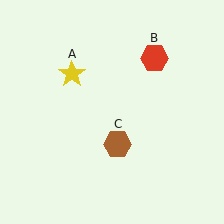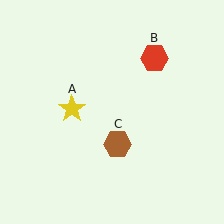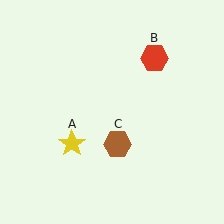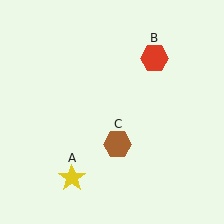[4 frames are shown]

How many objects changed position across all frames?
1 object changed position: yellow star (object A).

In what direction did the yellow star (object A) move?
The yellow star (object A) moved down.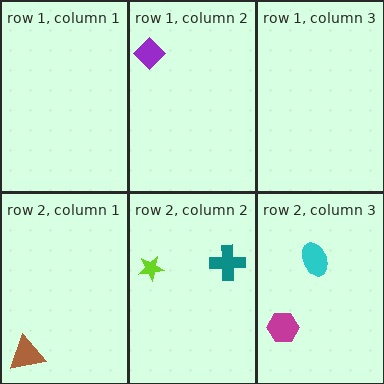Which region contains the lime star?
The row 2, column 2 region.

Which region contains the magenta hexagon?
The row 2, column 3 region.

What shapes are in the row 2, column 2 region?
The lime star, the teal cross.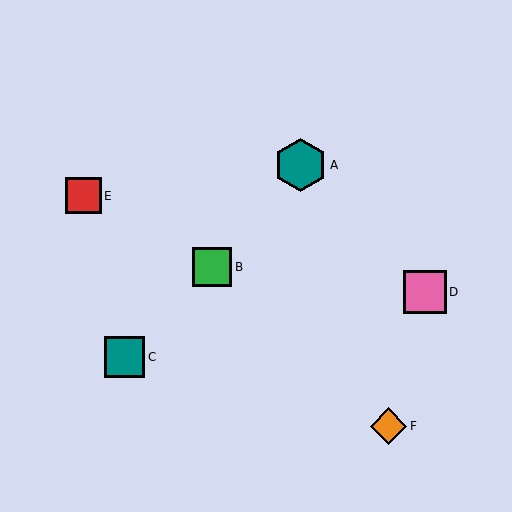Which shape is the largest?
The teal hexagon (labeled A) is the largest.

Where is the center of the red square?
The center of the red square is at (83, 196).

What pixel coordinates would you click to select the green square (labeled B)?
Click at (212, 267) to select the green square B.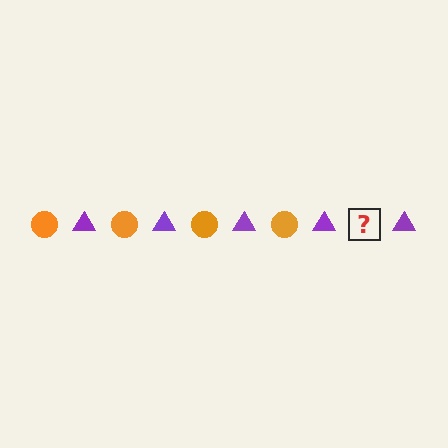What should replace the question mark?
The question mark should be replaced with an orange circle.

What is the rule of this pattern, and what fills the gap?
The rule is that the pattern alternates between orange circle and purple triangle. The gap should be filled with an orange circle.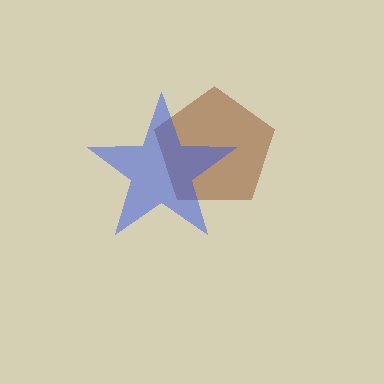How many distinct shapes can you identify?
There are 2 distinct shapes: a brown pentagon, a blue star.